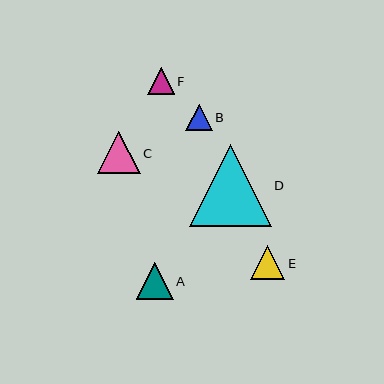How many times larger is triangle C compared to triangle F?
Triangle C is approximately 1.6 times the size of triangle F.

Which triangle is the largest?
Triangle D is the largest with a size of approximately 82 pixels.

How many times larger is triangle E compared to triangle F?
Triangle E is approximately 1.3 times the size of triangle F.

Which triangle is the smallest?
Triangle B is the smallest with a size of approximately 26 pixels.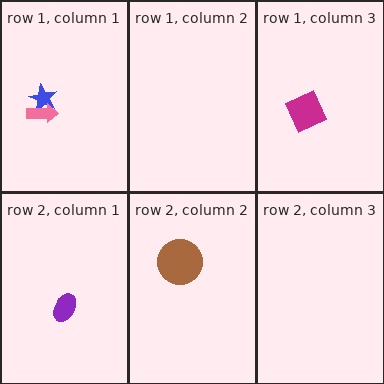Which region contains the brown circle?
The row 2, column 2 region.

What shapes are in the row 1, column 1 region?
The blue star, the pink arrow.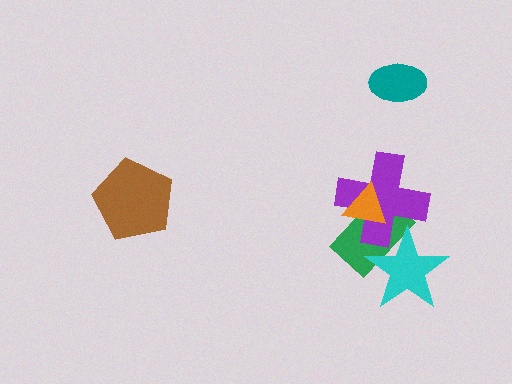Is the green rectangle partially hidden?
Yes, it is partially covered by another shape.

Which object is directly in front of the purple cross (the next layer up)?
The orange triangle is directly in front of the purple cross.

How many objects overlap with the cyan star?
2 objects overlap with the cyan star.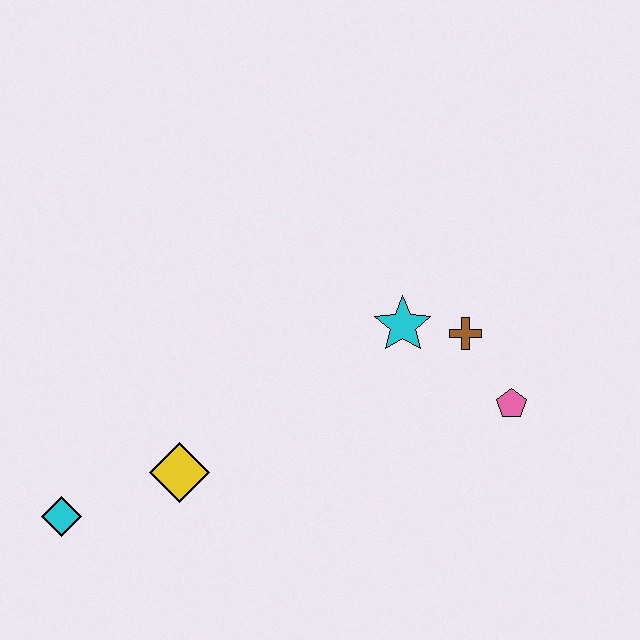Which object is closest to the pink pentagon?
The brown cross is closest to the pink pentagon.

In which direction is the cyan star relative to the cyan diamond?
The cyan star is to the right of the cyan diamond.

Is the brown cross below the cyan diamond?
No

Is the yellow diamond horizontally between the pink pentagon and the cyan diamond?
Yes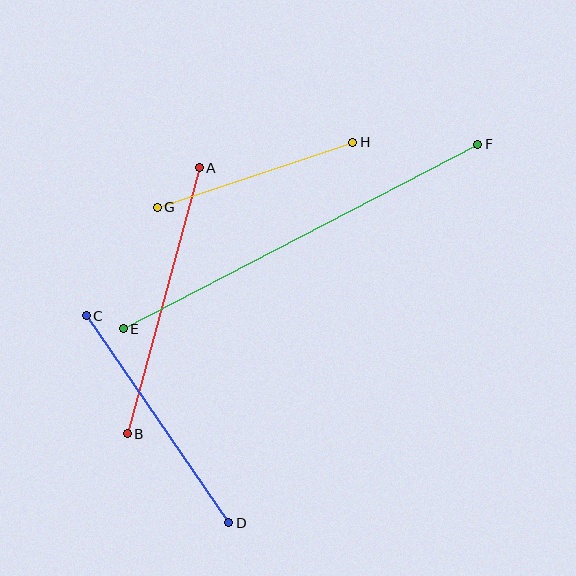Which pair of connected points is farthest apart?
Points E and F are farthest apart.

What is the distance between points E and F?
The distance is approximately 400 pixels.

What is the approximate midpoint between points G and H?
The midpoint is at approximately (255, 175) pixels.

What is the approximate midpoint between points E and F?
The midpoint is at approximately (300, 237) pixels.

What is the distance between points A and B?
The distance is approximately 276 pixels.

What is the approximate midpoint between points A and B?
The midpoint is at approximately (163, 301) pixels.